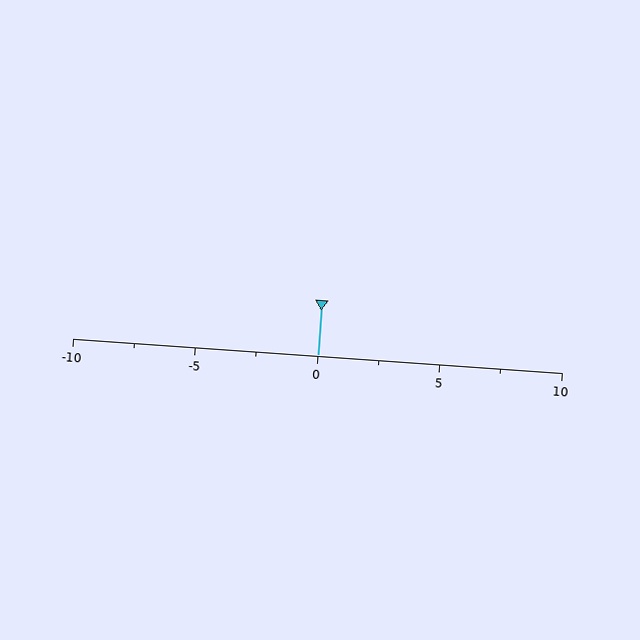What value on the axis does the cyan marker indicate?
The marker indicates approximately 0.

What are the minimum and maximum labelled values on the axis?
The axis runs from -10 to 10.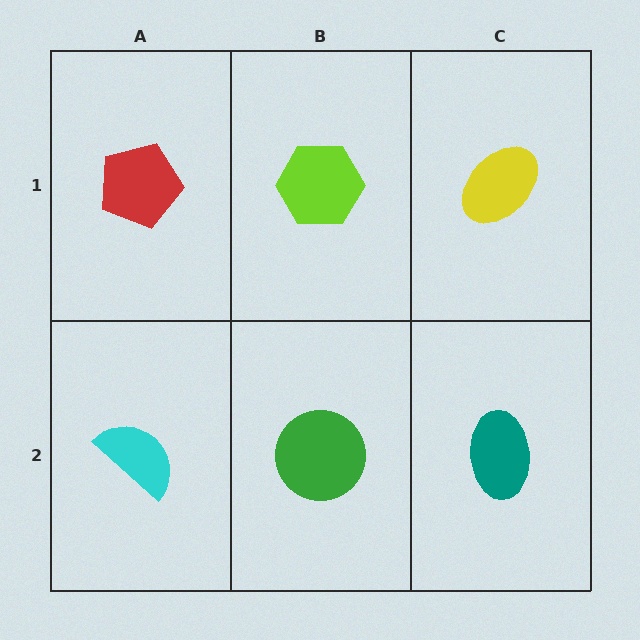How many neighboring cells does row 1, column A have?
2.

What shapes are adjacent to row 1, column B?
A green circle (row 2, column B), a red pentagon (row 1, column A), a yellow ellipse (row 1, column C).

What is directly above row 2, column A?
A red pentagon.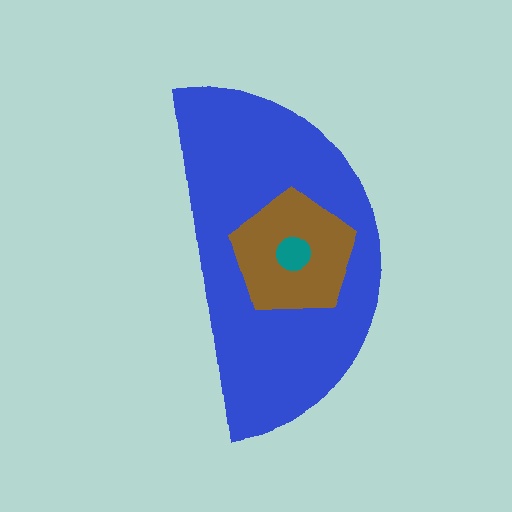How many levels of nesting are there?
3.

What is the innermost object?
The teal circle.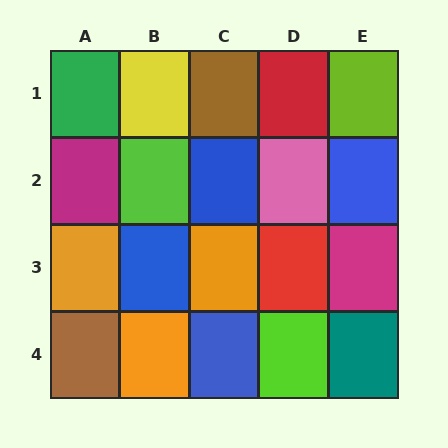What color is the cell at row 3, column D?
Red.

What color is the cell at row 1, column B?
Yellow.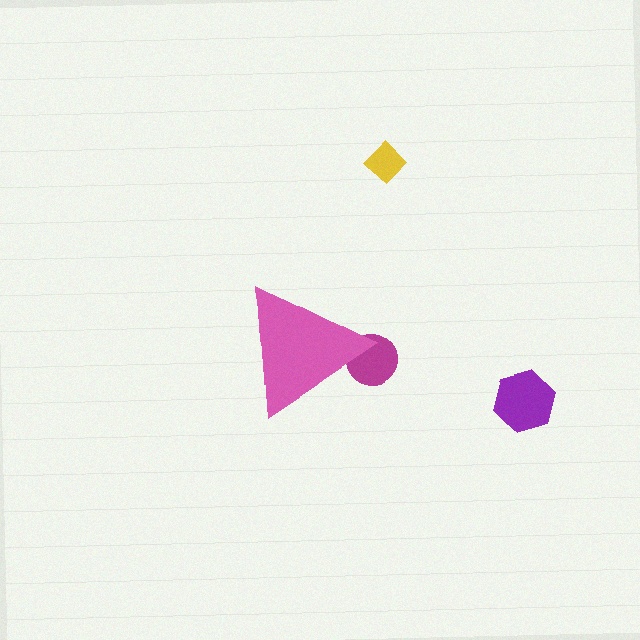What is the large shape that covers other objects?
A pink triangle.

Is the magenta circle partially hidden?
Yes, the magenta circle is partially hidden behind the pink triangle.